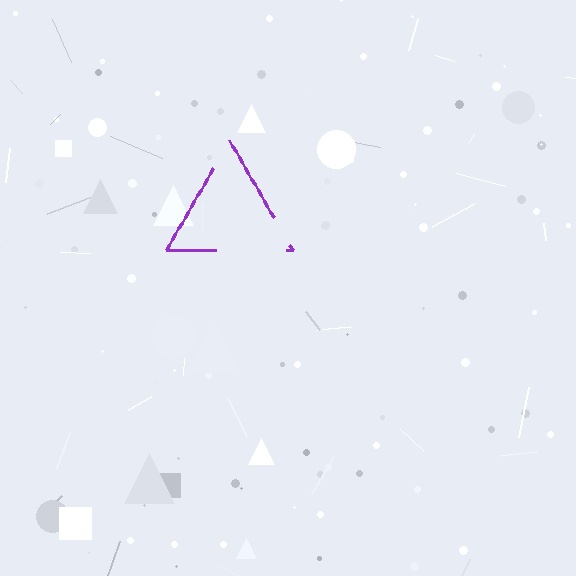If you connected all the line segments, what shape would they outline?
They would outline a triangle.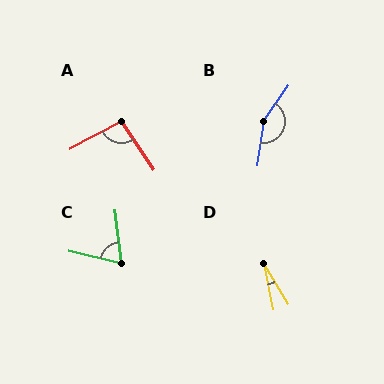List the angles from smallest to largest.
D (20°), C (70°), A (96°), B (153°).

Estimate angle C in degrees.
Approximately 70 degrees.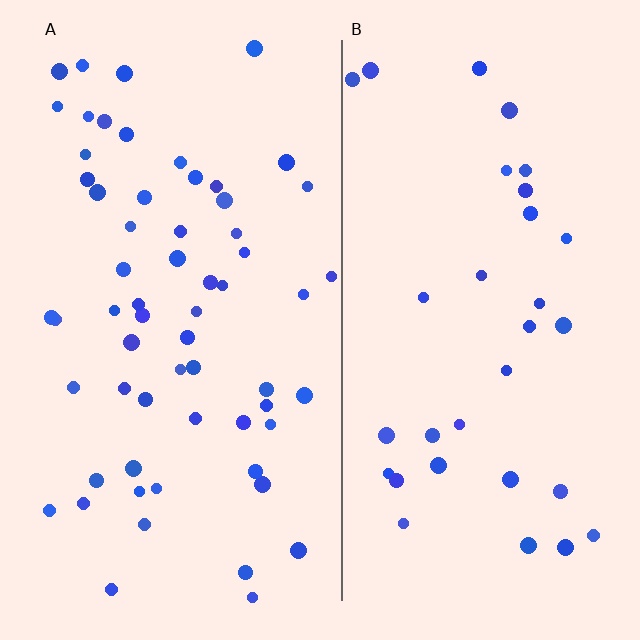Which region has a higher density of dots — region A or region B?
A (the left).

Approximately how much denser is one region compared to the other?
Approximately 1.9× — region A over region B.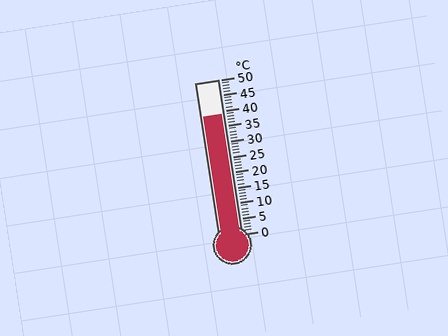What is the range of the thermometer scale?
The thermometer scale ranges from 0°C to 50°C.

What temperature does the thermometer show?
The thermometer shows approximately 39°C.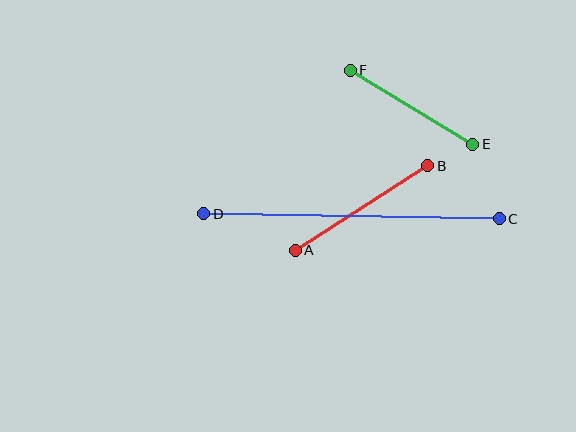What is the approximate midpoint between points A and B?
The midpoint is at approximately (362, 208) pixels.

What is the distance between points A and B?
The distance is approximately 157 pixels.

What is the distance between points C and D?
The distance is approximately 295 pixels.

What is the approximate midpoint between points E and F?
The midpoint is at approximately (412, 107) pixels.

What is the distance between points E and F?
The distance is approximately 143 pixels.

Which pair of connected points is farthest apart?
Points C and D are farthest apart.